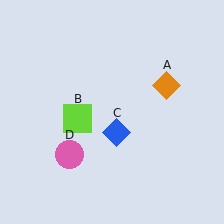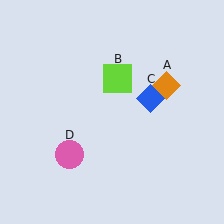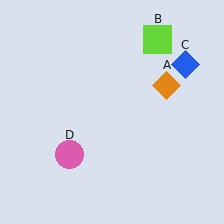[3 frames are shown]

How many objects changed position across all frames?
2 objects changed position: lime square (object B), blue diamond (object C).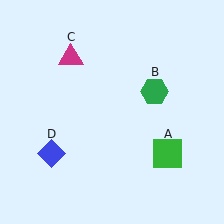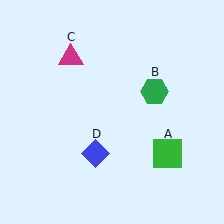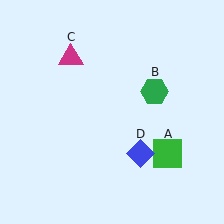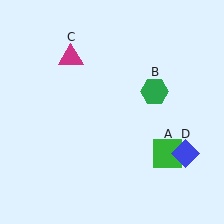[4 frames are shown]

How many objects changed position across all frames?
1 object changed position: blue diamond (object D).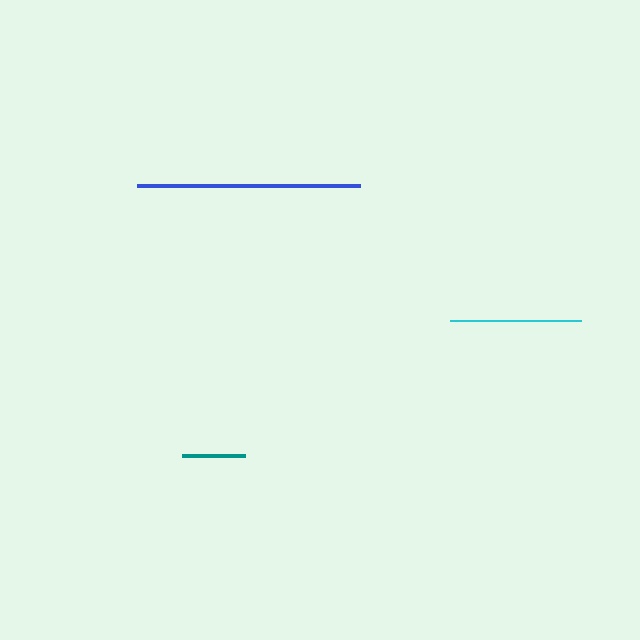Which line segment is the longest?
The blue line is the longest at approximately 224 pixels.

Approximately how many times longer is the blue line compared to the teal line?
The blue line is approximately 3.5 times the length of the teal line.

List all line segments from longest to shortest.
From longest to shortest: blue, cyan, teal.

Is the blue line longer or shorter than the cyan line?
The blue line is longer than the cyan line.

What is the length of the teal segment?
The teal segment is approximately 64 pixels long.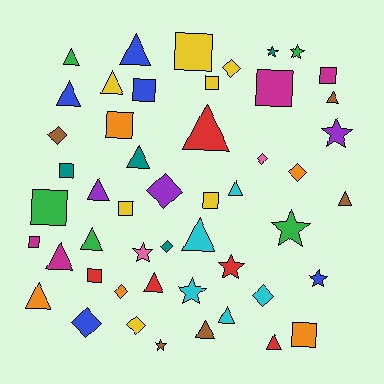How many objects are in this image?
There are 50 objects.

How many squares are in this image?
There are 13 squares.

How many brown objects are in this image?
There are 5 brown objects.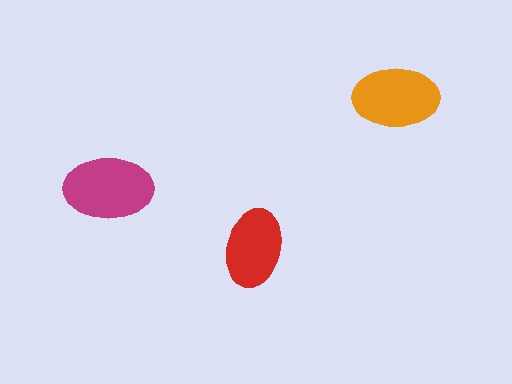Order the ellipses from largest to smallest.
the magenta one, the orange one, the red one.